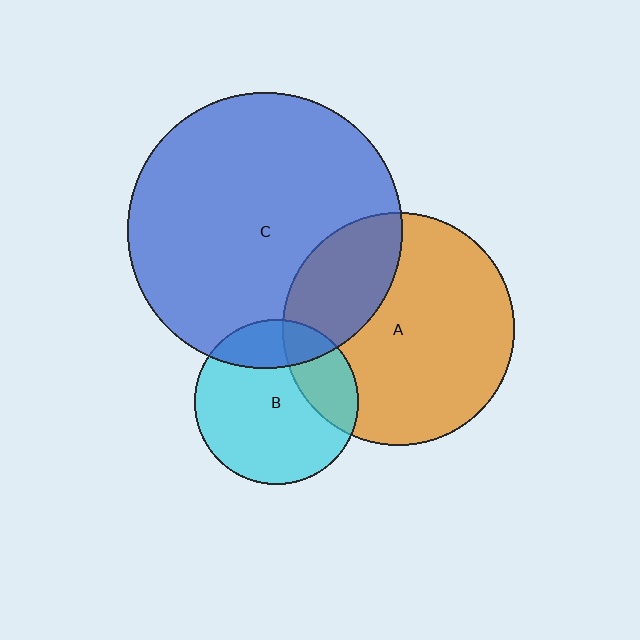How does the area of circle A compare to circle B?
Approximately 2.0 times.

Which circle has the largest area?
Circle C (blue).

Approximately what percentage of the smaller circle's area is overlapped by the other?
Approximately 30%.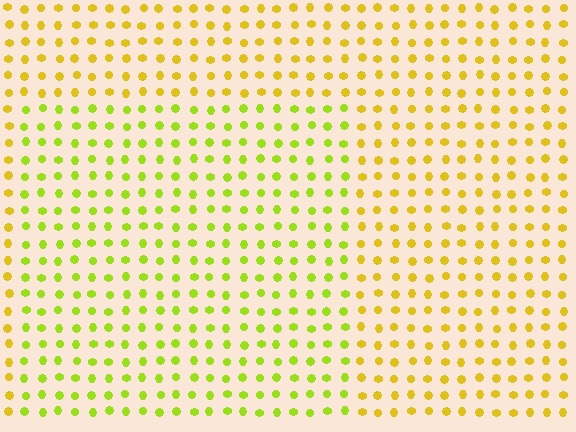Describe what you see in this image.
The image is filled with small yellow elements in a uniform arrangement. A rectangle-shaped region is visible where the elements are tinted to a slightly different hue, forming a subtle color boundary.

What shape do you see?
I see a rectangle.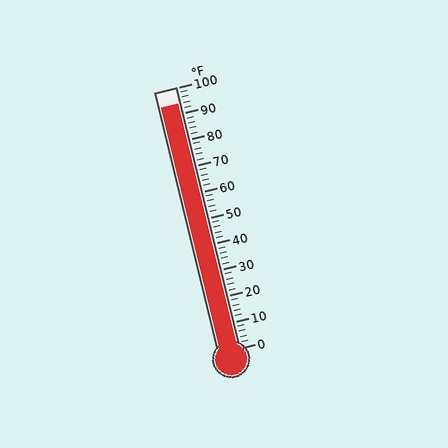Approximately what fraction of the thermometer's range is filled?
The thermometer is filled to approximately 95% of its range.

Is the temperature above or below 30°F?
The temperature is above 30°F.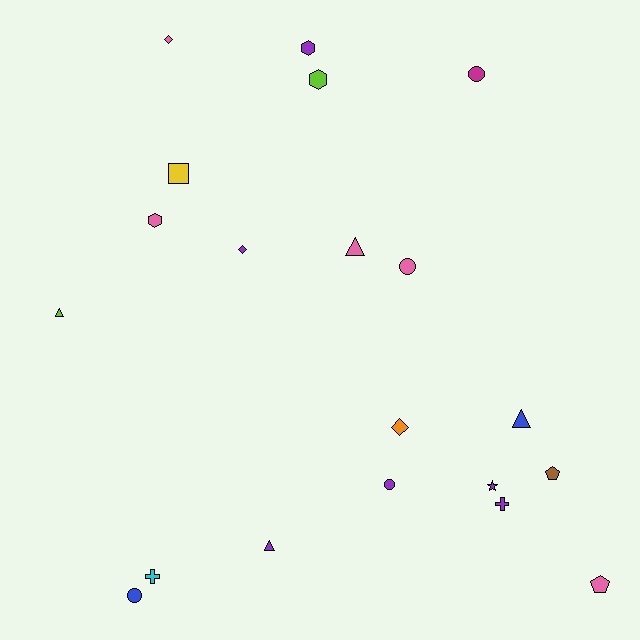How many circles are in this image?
There are 4 circles.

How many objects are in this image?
There are 20 objects.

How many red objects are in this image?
There are no red objects.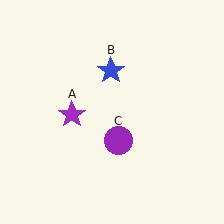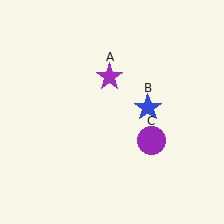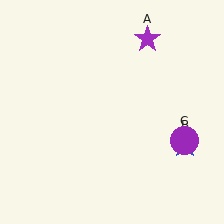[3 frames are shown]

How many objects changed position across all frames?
3 objects changed position: purple star (object A), blue star (object B), purple circle (object C).